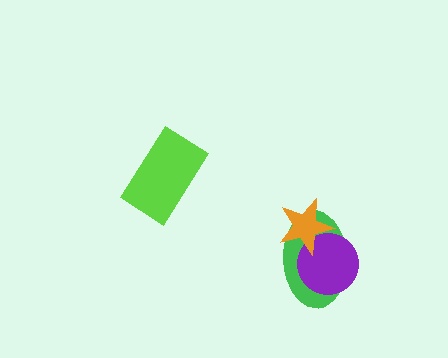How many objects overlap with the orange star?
2 objects overlap with the orange star.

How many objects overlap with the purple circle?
2 objects overlap with the purple circle.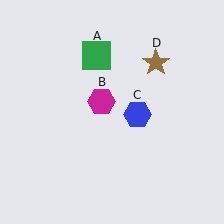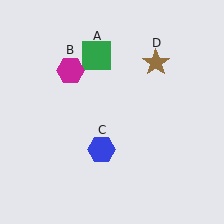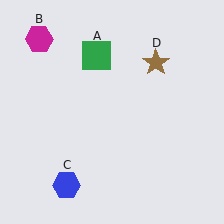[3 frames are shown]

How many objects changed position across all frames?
2 objects changed position: magenta hexagon (object B), blue hexagon (object C).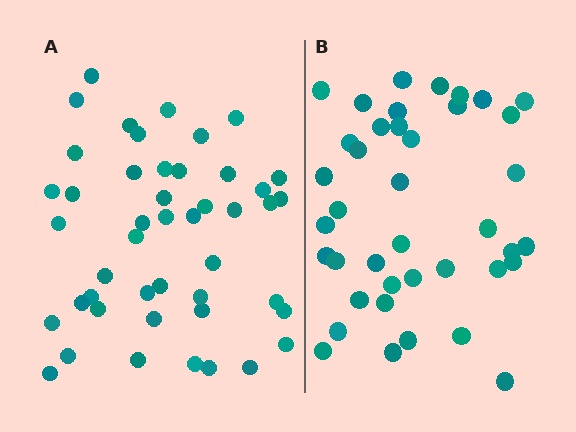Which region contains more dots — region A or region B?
Region A (the left region) has more dots.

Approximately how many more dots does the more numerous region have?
Region A has about 6 more dots than region B.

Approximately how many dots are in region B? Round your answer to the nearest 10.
About 40 dots.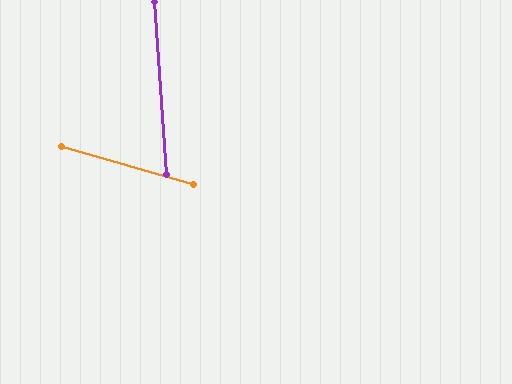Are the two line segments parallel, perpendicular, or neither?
Neither parallel nor perpendicular — they differ by about 70°.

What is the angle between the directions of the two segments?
Approximately 70 degrees.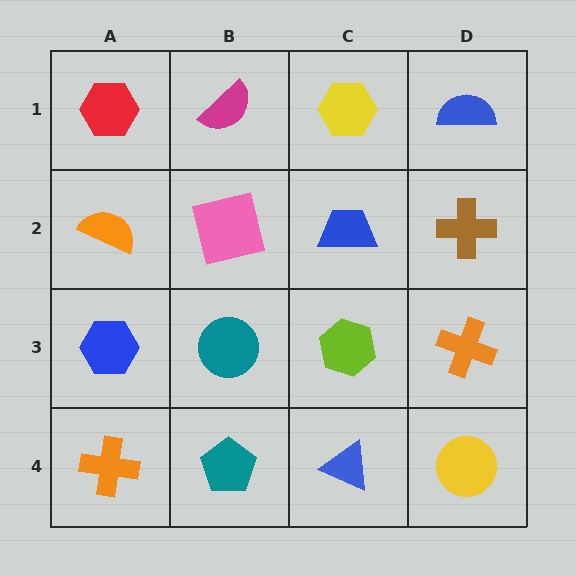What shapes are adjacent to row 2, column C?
A yellow hexagon (row 1, column C), a lime hexagon (row 3, column C), a pink square (row 2, column B), a brown cross (row 2, column D).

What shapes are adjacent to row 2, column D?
A blue semicircle (row 1, column D), an orange cross (row 3, column D), a blue trapezoid (row 2, column C).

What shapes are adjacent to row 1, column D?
A brown cross (row 2, column D), a yellow hexagon (row 1, column C).